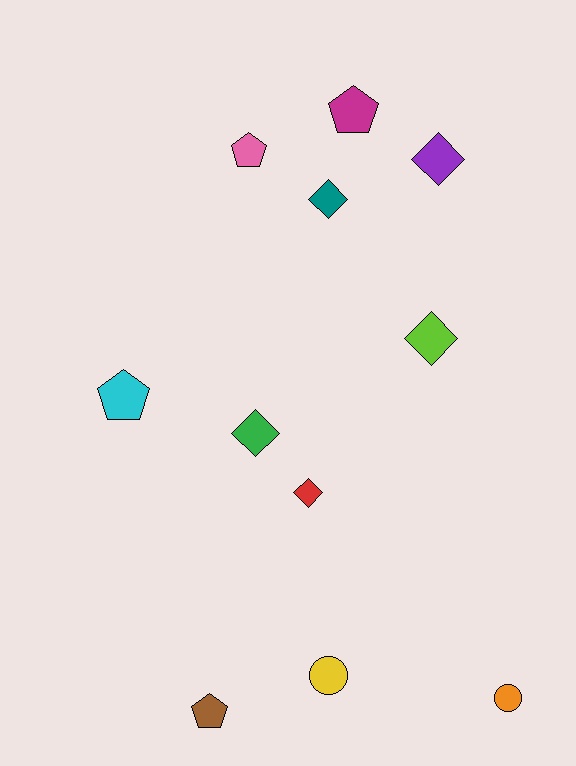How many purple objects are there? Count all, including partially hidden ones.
There is 1 purple object.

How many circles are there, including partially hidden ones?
There are 2 circles.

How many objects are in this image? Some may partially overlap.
There are 11 objects.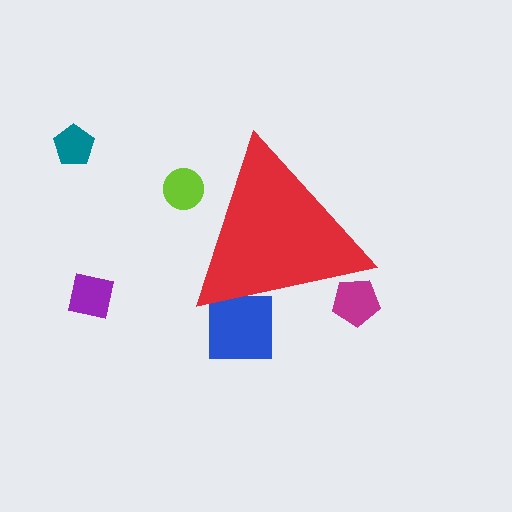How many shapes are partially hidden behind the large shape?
3 shapes are partially hidden.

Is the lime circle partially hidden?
Yes, the lime circle is partially hidden behind the red triangle.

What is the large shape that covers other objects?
A red triangle.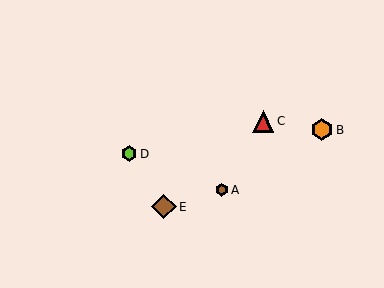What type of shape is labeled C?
Shape C is a red triangle.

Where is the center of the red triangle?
The center of the red triangle is at (263, 121).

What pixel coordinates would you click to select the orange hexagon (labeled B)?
Click at (322, 130) to select the orange hexagon B.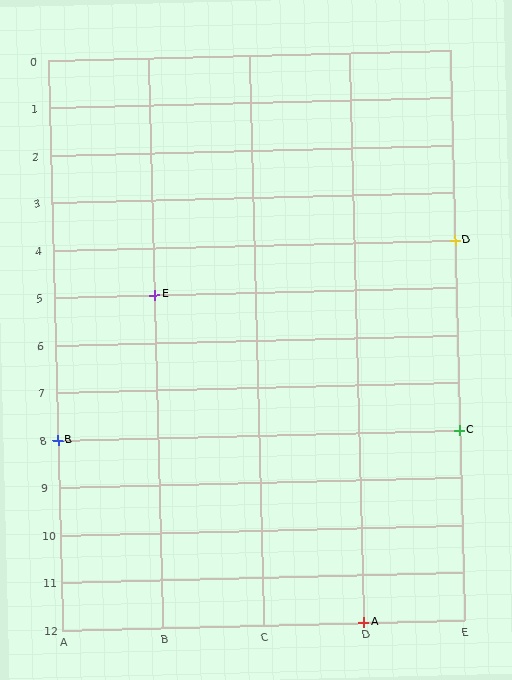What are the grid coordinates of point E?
Point E is at grid coordinates (B, 5).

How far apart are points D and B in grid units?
Points D and B are 4 columns and 4 rows apart (about 5.7 grid units diagonally).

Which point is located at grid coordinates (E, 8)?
Point C is at (E, 8).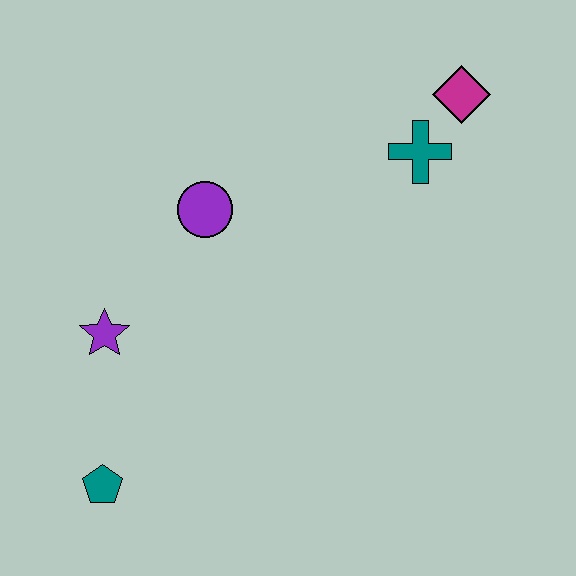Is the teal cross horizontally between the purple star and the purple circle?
No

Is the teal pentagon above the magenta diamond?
No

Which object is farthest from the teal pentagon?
The magenta diamond is farthest from the teal pentagon.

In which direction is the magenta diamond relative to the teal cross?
The magenta diamond is above the teal cross.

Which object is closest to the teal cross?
The magenta diamond is closest to the teal cross.